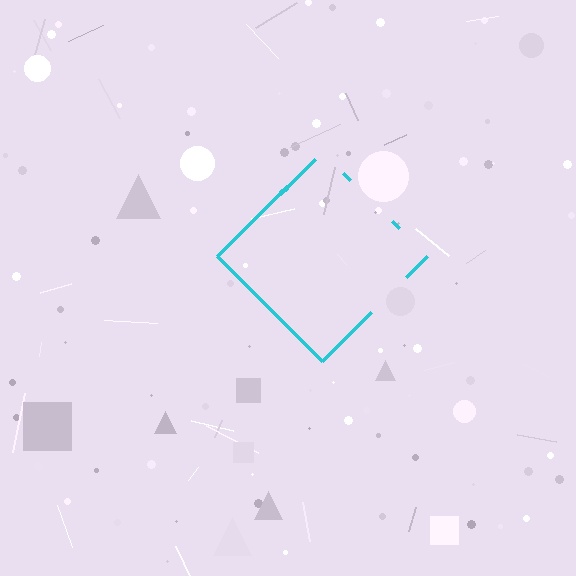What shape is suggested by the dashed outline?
The dashed outline suggests a diamond.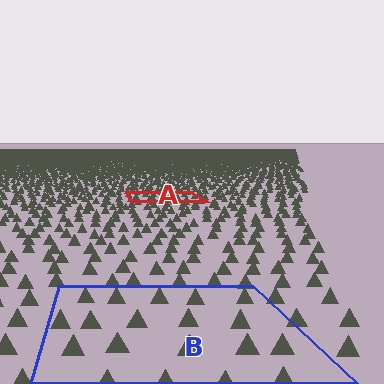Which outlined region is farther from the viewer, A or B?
Region A is farther from the viewer — the texture elements inside it appear smaller and more densely packed.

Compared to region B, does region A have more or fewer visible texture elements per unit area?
Region A has more texture elements per unit area — they are packed more densely because it is farther away.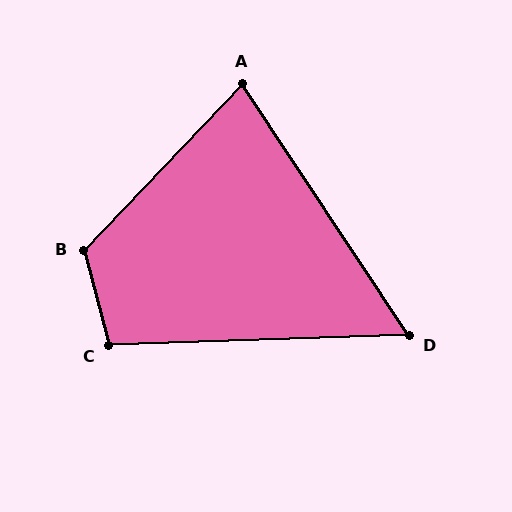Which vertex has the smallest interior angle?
D, at approximately 58 degrees.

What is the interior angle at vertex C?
Approximately 103 degrees (obtuse).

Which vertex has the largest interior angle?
B, at approximately 122 degrees.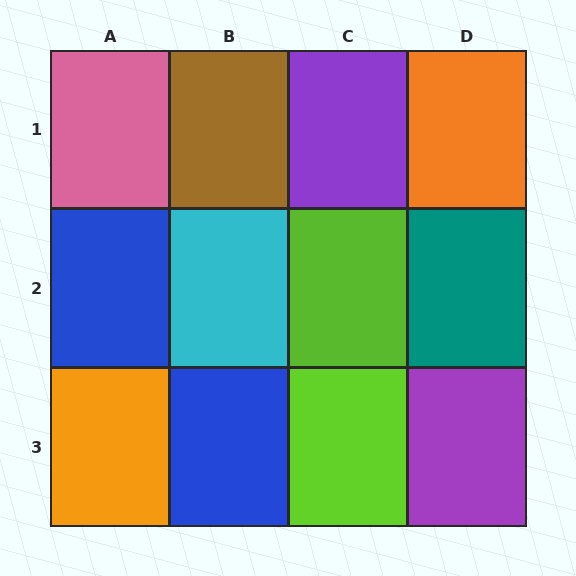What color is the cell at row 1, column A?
Pink.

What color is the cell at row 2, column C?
Lime.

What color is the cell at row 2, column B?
Cyan.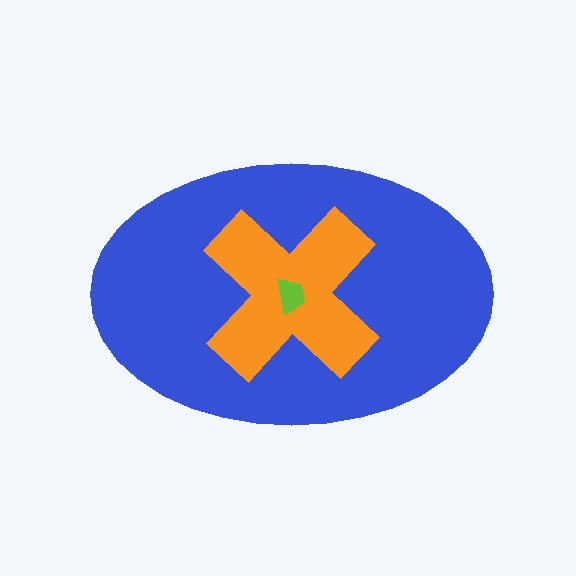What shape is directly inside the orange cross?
The lime trapezoid.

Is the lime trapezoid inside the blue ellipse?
Yes.